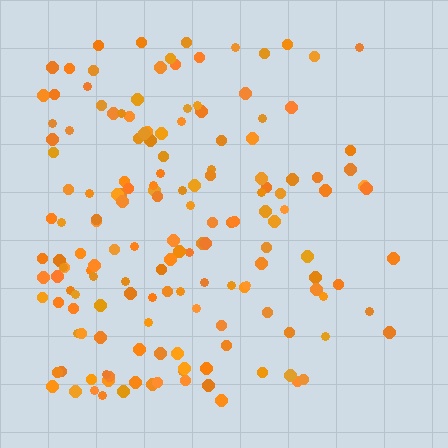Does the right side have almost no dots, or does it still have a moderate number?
Still a moderate number, just noticeably fewer than the left.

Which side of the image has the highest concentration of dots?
The left.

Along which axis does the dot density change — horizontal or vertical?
Horizontal.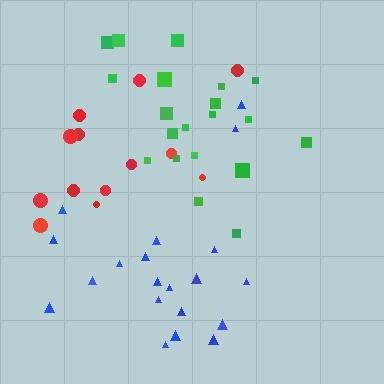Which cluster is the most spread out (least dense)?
Red.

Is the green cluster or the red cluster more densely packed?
Green.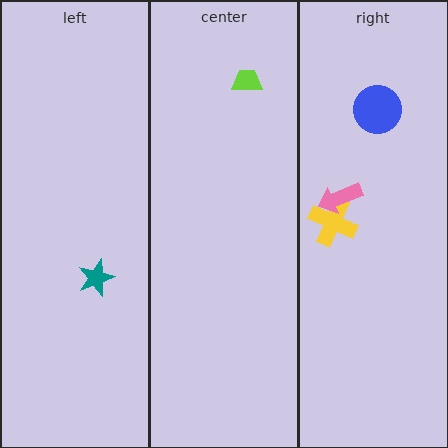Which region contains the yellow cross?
The right region.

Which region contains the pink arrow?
The right region.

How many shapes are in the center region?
1.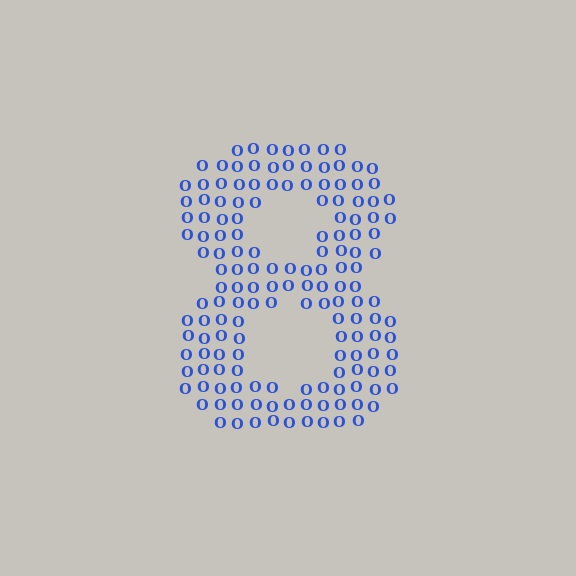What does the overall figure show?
The overall figure shows the digit 8.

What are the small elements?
The small elements are letter O's.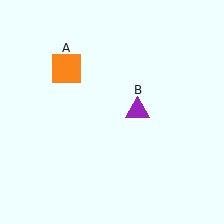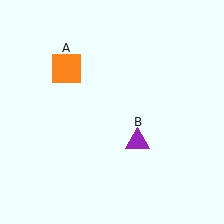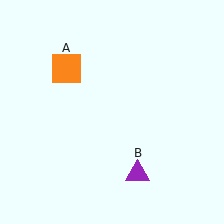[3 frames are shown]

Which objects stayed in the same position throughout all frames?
Orange square (object A) remained stationary.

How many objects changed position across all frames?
1 object changed position: purple triangle (object B).